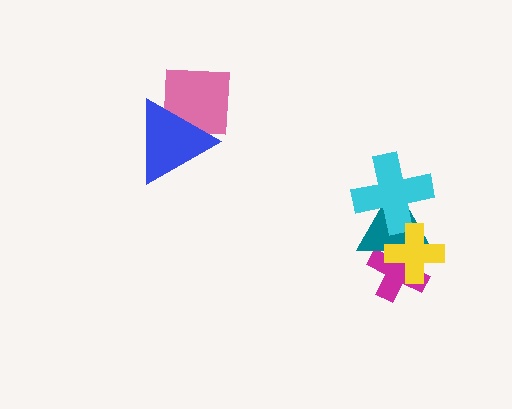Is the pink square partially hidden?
Yes, it is partially covered by another shape.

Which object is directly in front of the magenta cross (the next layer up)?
The teal triangle is directly in front of the magenta cross.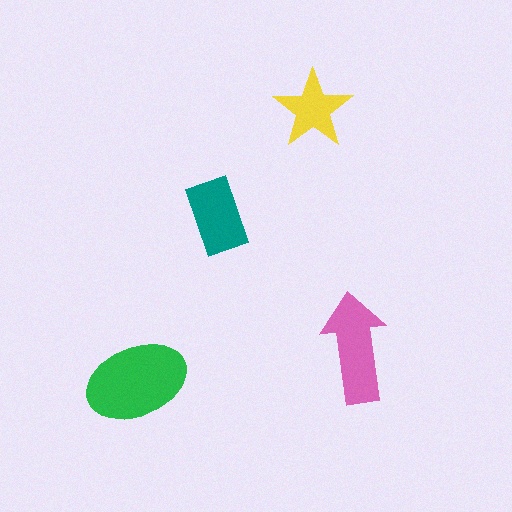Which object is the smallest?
The yellow star.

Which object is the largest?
The green ellipse.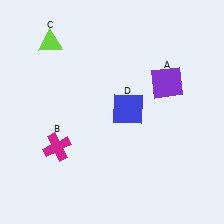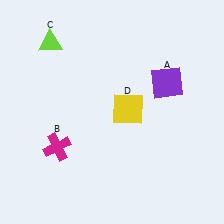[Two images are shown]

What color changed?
The square (D) changed from blue in Image 1 to yellow in Image 2.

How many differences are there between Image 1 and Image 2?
There is 1 difference between the two images.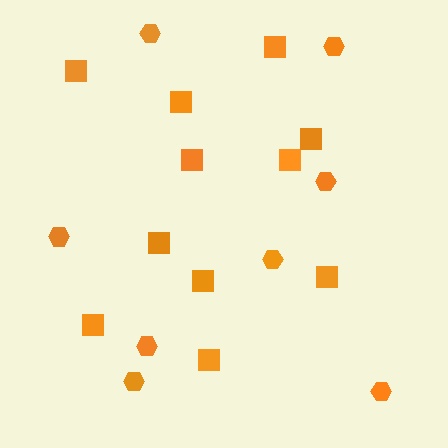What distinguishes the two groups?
There are 2 groups: one group of squares (11) and one group of hexagons (8).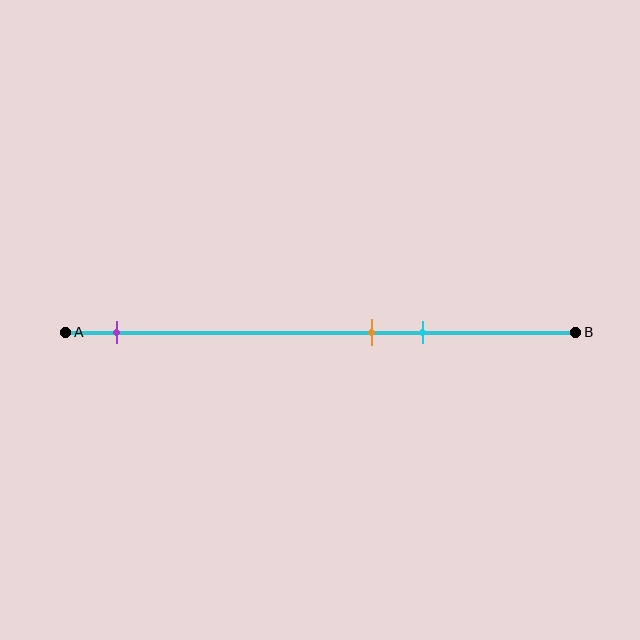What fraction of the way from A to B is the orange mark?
The orange mark is approximately 60% (0.6) of the way from A to B.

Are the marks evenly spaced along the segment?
No, the marks are not evenly spaced.